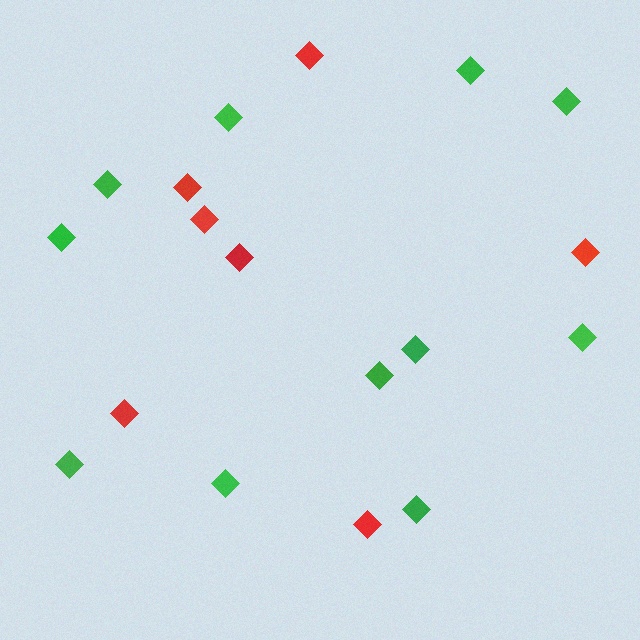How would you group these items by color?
There are 2 groups: one group of green diamonds (11) and one group of red diamonds (7).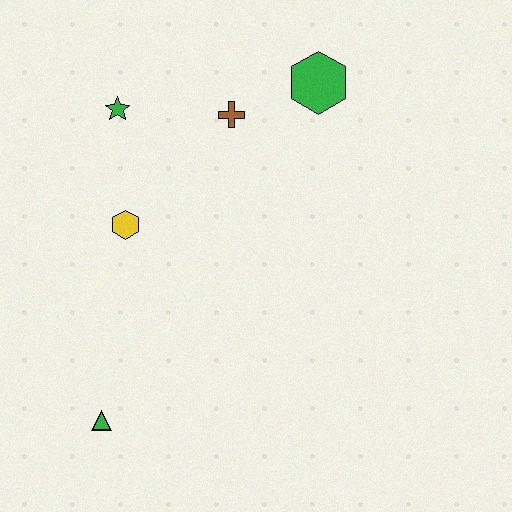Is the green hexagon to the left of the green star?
No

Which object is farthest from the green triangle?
The green hexagon is farthest from the green triangle.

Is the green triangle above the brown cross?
No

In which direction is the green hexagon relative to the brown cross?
The green hexagon is to the right of the brown cross.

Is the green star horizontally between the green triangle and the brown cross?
Yes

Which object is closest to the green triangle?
The yellow hexagon is closest to the green triangle.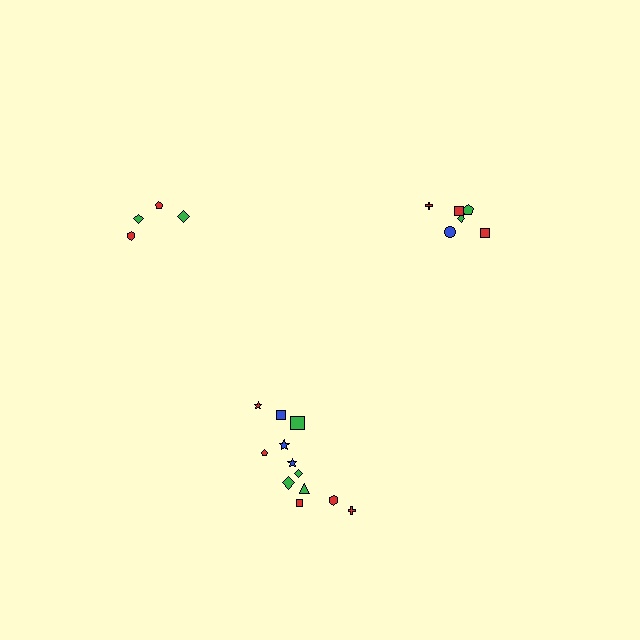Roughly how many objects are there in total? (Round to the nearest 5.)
Roughly 20 objects in total.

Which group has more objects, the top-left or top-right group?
The top-right group.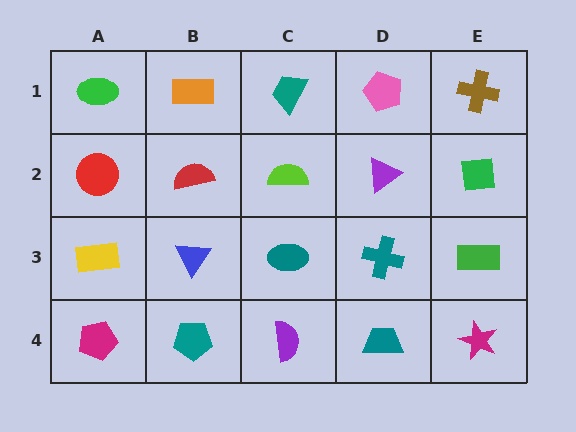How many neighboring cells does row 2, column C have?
4.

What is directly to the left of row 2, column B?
A red circle.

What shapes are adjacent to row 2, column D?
A pink pentagon (row 1, column D), a teal cross (row 3, column D), a lime semicircle (row 2, column C), a green square (row 2, column E).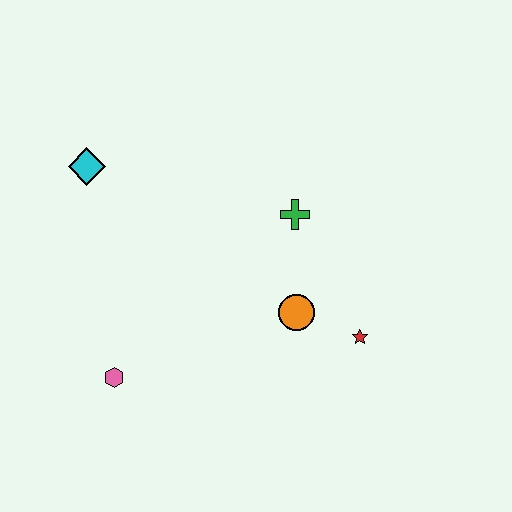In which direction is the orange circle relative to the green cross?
The orange circle is below the green cross.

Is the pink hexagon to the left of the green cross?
Yes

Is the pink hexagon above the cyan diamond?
No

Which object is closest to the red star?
The orange circle is closest to the red star.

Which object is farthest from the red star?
The cyan diamond is farthest from the red star.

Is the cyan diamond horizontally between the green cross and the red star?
No